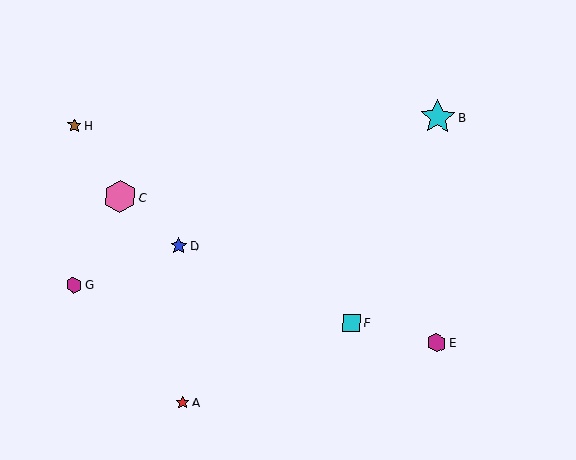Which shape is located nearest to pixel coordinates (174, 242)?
The blue star (labeled D) at (178, 246) is nearest to that location.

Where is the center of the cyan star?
The center of the cyan star is at (437, 117).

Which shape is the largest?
The cyan star (labeled B) is the largest.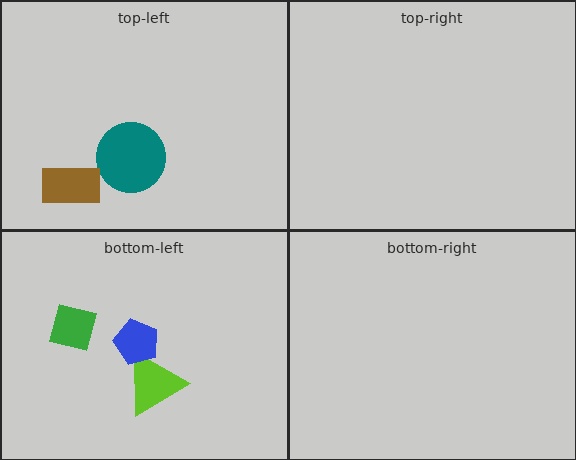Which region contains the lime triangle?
The bottom-left region.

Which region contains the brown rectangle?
The top-left region.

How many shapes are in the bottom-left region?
3.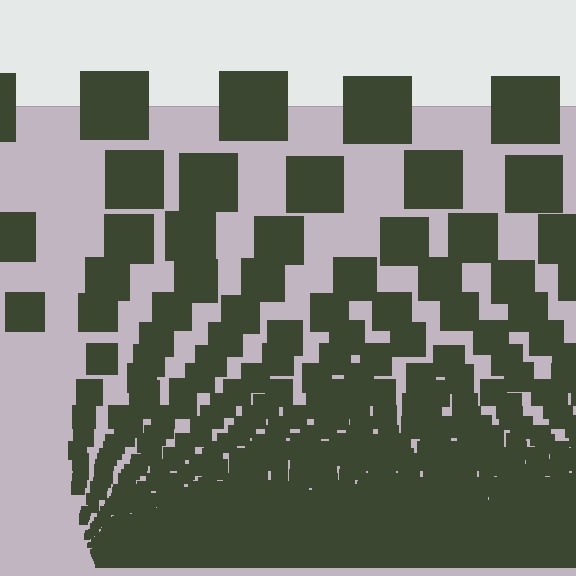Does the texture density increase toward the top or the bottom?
Density increases toward the bottom.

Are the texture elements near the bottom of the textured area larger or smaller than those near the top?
Smaller. The gradient is inverted — elements near the bottom are smaller and denser.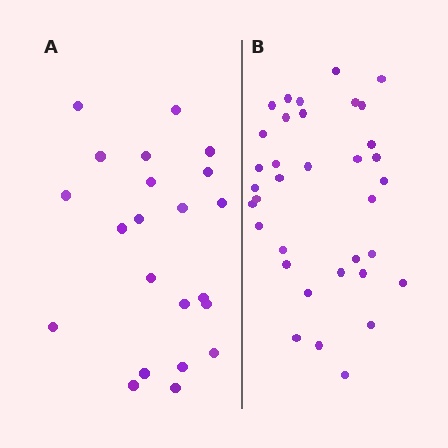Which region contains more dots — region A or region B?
Region B (the right region) has more dots.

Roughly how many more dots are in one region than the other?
Region B has approximately 15 more dots than region A.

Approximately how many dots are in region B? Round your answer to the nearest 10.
About 40 dots. (The exact count is 35, which rounds to 40.)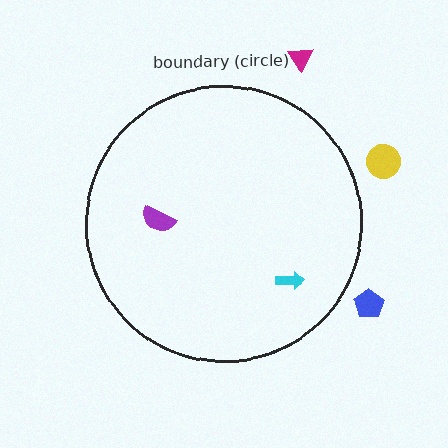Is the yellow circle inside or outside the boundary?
Outside.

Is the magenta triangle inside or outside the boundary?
Outside.